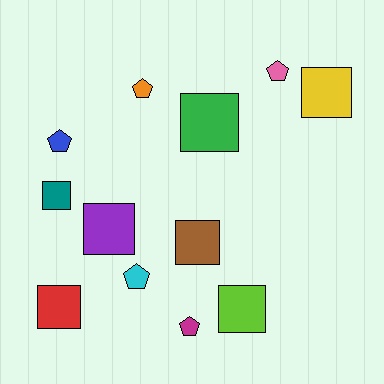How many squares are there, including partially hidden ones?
There are 7 squares.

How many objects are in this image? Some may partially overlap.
There are 12 objects.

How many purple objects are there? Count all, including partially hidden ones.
There is 1 purple object.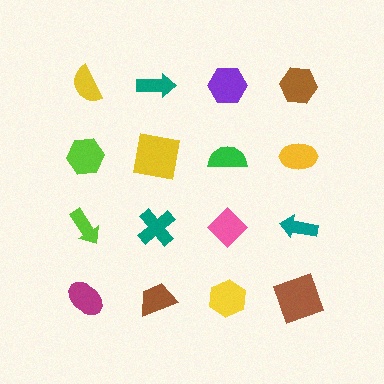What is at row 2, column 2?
A yellow square.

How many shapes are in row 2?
4 shapes.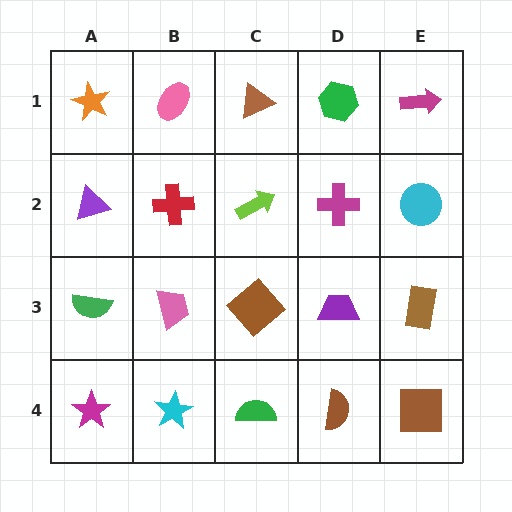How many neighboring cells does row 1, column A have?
2.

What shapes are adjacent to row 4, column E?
A brown rectangle (row 3, column E), a brown semicircle (row 4, column D).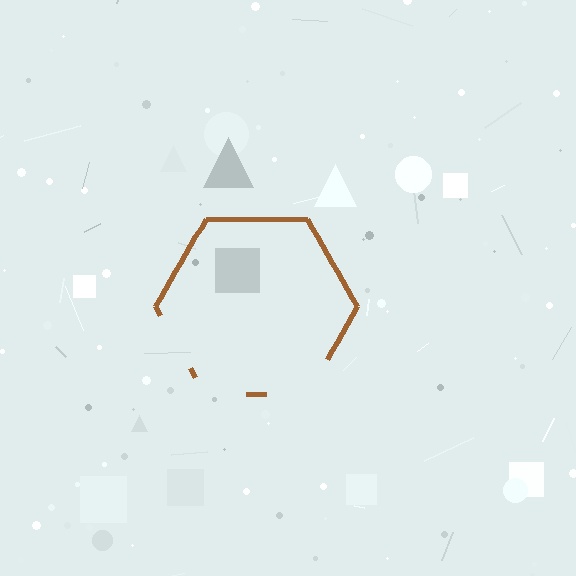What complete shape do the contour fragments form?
The contour fragments form a hexagon.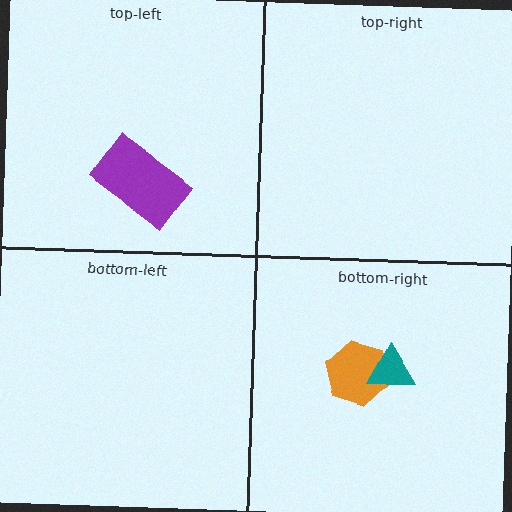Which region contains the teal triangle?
The bottom-right region.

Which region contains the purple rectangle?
The top-left region.